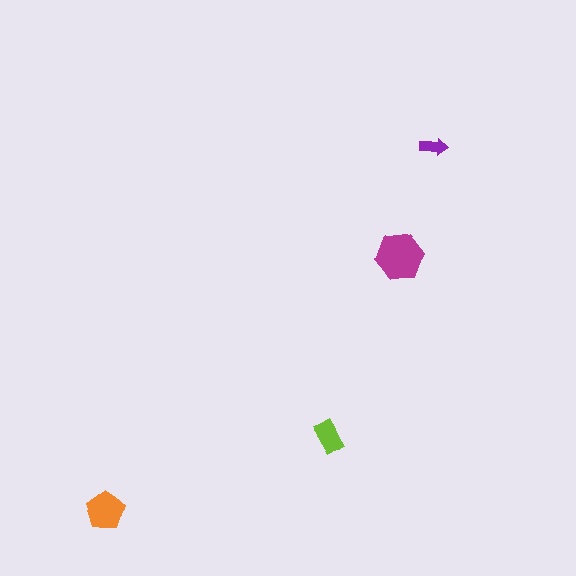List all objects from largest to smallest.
The magenta hexagon, the orange pentagon, the lime rectangle, the purple arrow.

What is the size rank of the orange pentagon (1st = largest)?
2nd.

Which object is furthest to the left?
The orange pentagon is leftmost.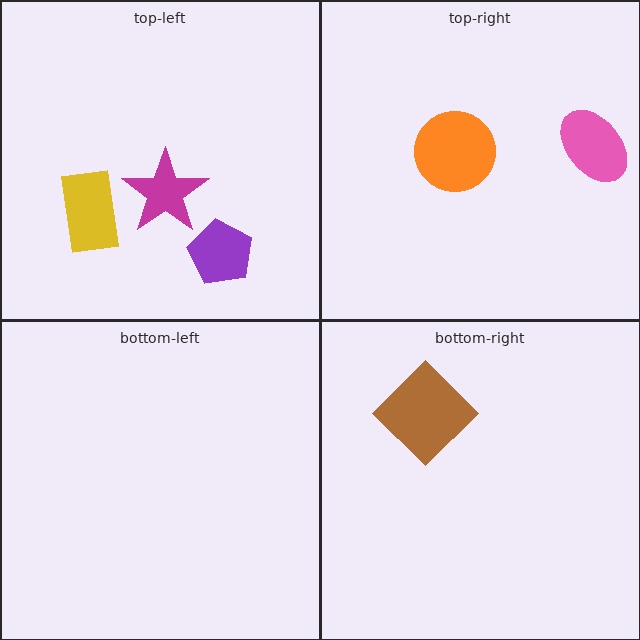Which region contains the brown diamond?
The bottom-right region.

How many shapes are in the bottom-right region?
1.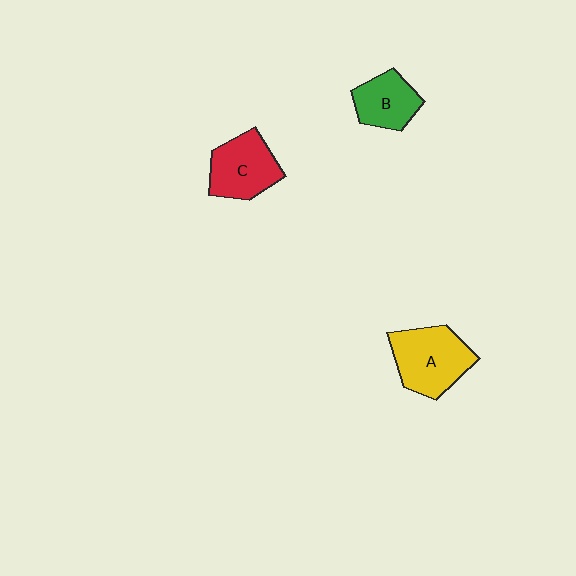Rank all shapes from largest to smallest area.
From largest to smallest: A (yellow), C (red), B (green).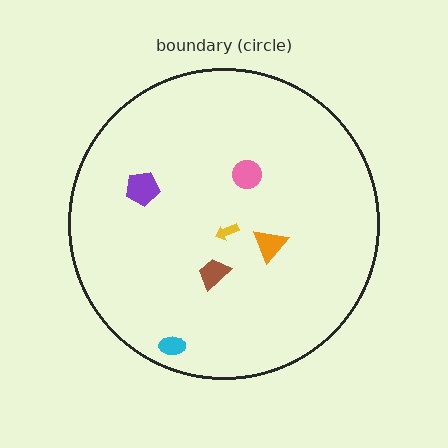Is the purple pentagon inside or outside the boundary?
Inside.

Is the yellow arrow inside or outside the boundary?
Inside.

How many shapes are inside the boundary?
6 inside, 0 outside.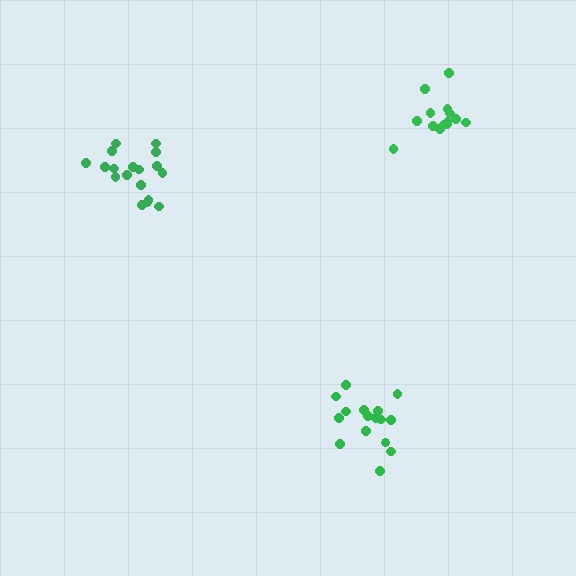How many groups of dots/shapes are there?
There are 3 groups.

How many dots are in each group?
Group 1: 18 dots, Group 2: 16 dots, Group 3: 14 dots (48 total).